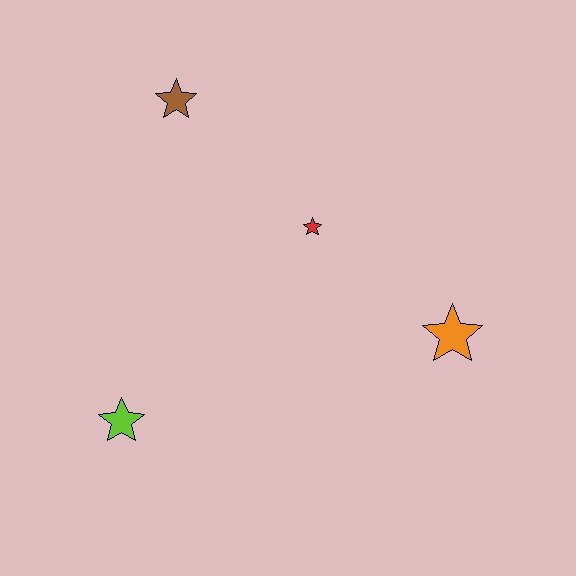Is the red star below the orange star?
No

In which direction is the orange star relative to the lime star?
The orange star is to the right of the lime star.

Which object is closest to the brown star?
The red star is closest to the brown star.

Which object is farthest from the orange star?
The brown star is farthest from the orange star.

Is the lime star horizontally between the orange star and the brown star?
No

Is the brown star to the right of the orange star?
No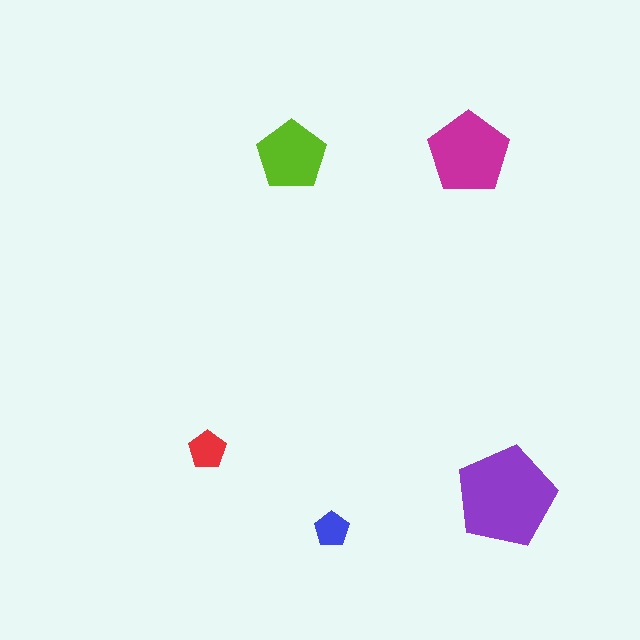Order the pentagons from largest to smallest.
the purple one, the magenta one, the lime one, the red one, the blue one.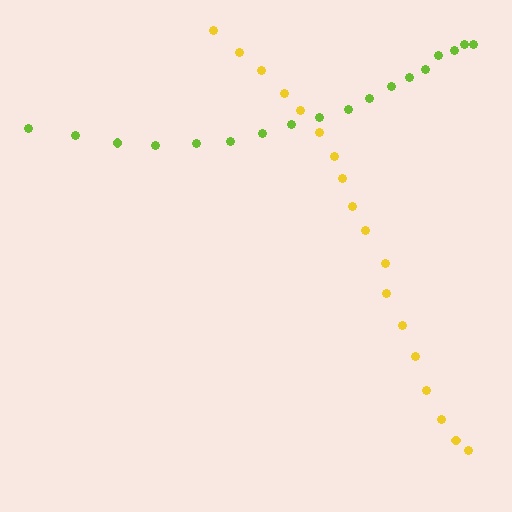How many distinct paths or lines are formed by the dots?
There are 2 distinct paths.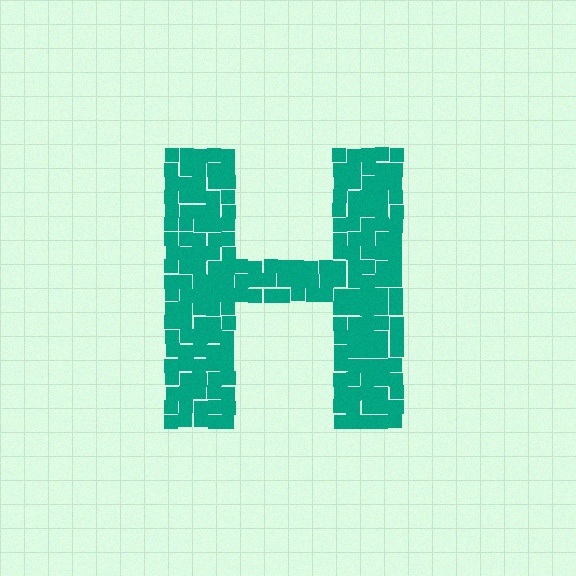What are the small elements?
The small elements are squares.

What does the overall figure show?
The overall figure shows the letter H.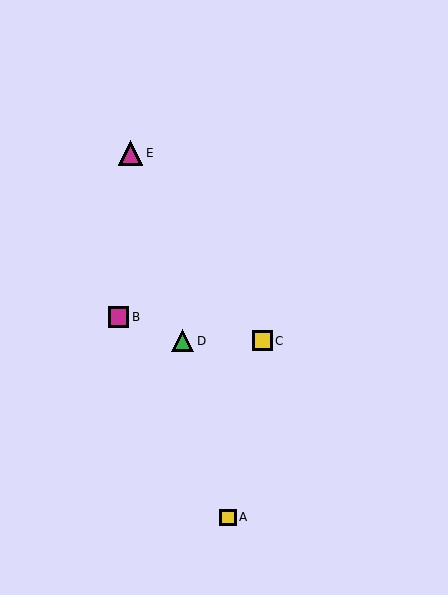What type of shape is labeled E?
Shape E is a magenta triangle.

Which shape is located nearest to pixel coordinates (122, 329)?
The magenta square (labeled B) at (119, 317) is nearest to that location.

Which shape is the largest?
The magenta triangle (labeled E) is the largest.